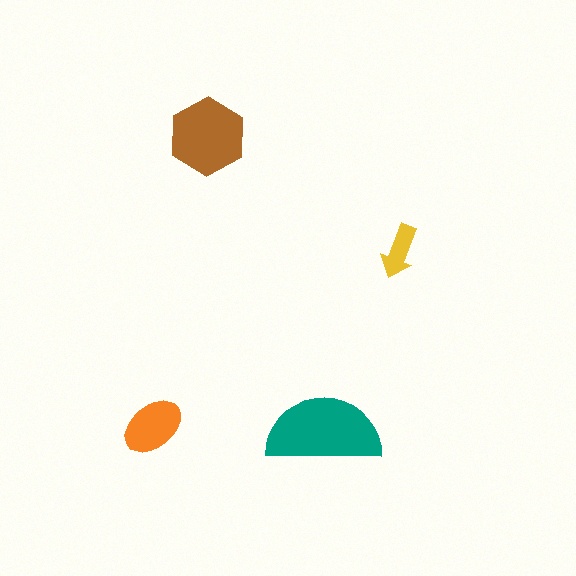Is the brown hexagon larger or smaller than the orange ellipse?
Larger.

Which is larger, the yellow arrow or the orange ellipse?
The orange ellipse.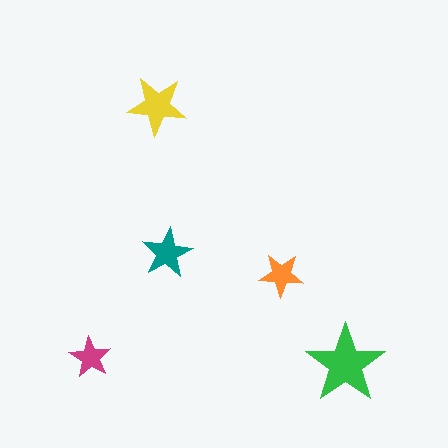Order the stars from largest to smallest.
the green one, the yellow one, the teal one, the orange one, the magenta one.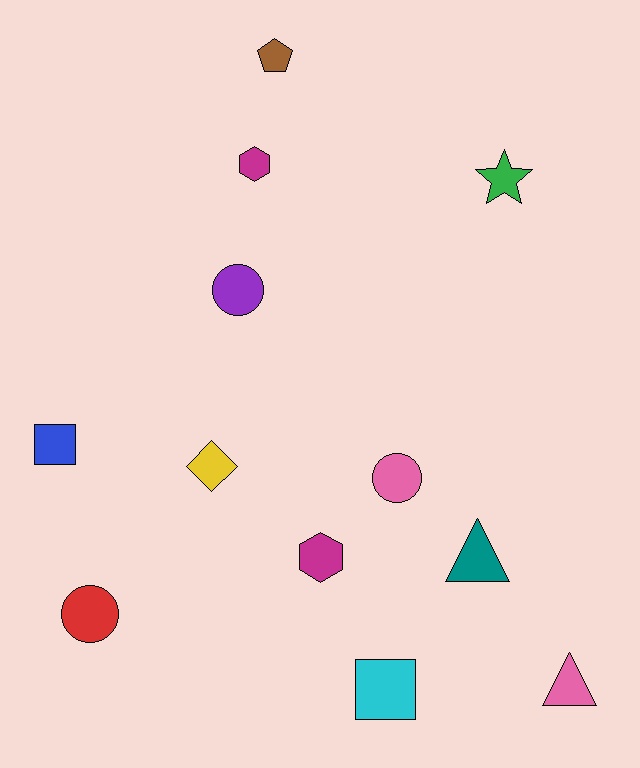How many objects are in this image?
There are 12 objects.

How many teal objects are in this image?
There is 1 teal object.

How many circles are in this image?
There are 3 circles.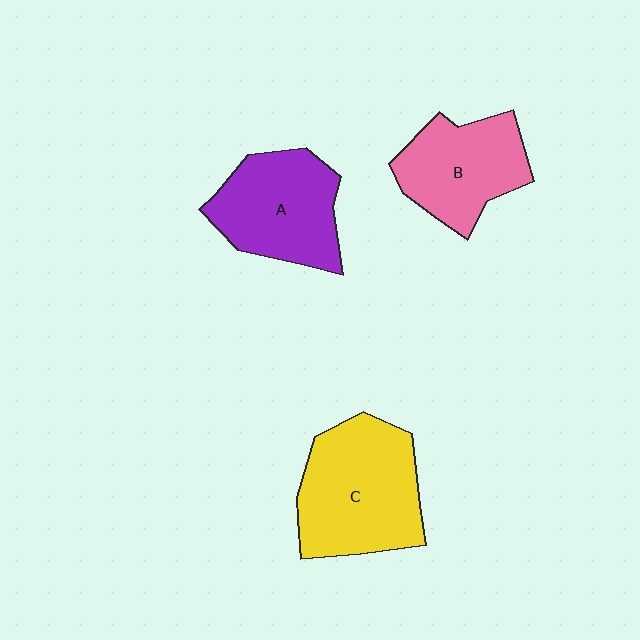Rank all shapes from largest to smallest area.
From largest to smallest: C (yellow), A (purple), B (pink).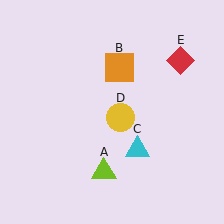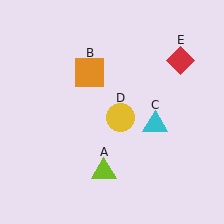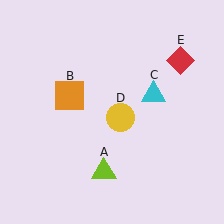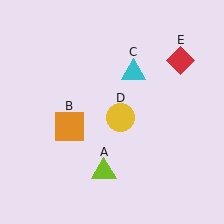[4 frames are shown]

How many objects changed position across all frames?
2 objects changed position: orange square (object B), cyan triangle (object C).